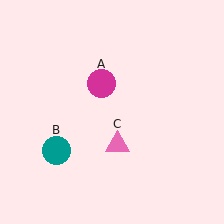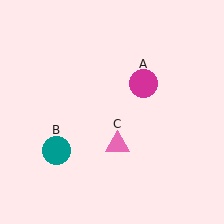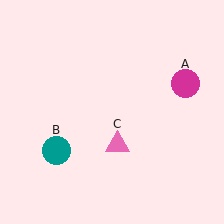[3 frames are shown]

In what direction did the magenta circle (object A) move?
The magenta circle (object A) moved right.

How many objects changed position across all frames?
1 object changed position: magenta circle (object A).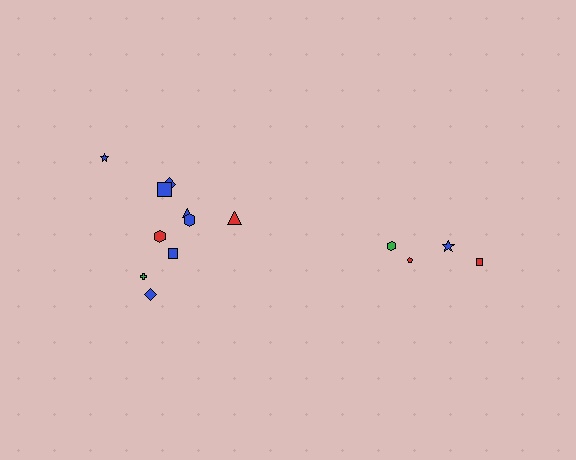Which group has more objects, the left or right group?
The left group.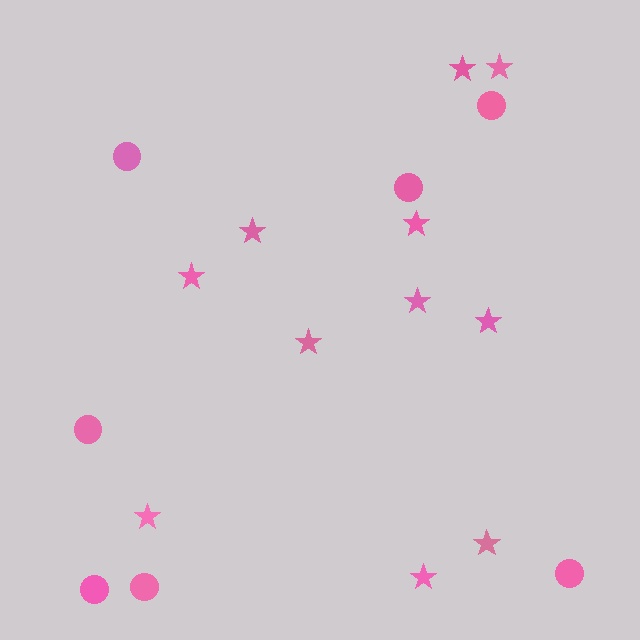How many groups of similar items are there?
There are 2 groups: one group of stars (11) and one group of circles (7).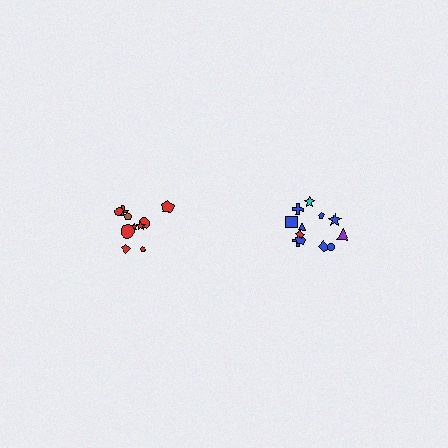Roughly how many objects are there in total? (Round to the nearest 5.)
Roughly 20 objects in total.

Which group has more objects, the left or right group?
The right group.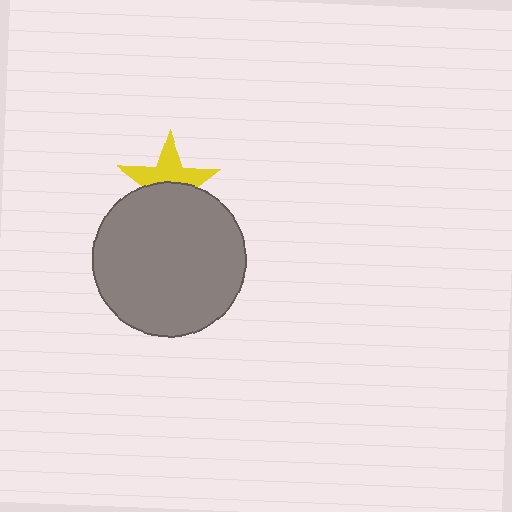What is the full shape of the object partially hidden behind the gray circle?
The partially hidden object is a yellow star.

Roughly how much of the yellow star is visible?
About half of it is visible (roughly 51%).